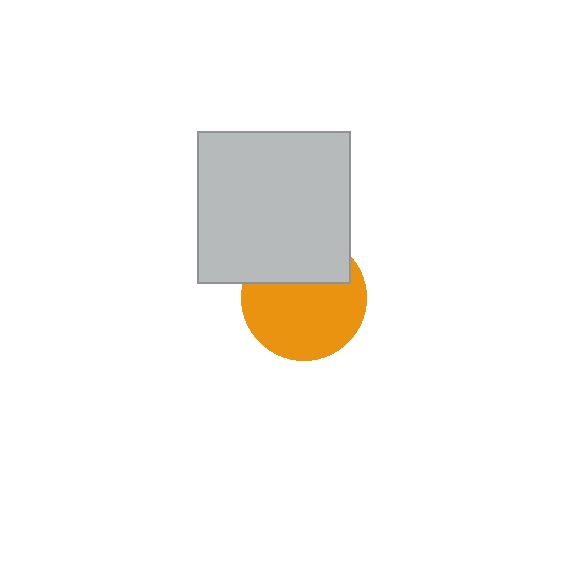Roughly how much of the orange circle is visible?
Most of it is visible (roughly 66%).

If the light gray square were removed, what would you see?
You would see the complete orange circle.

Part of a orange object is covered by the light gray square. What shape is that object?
It is a circle.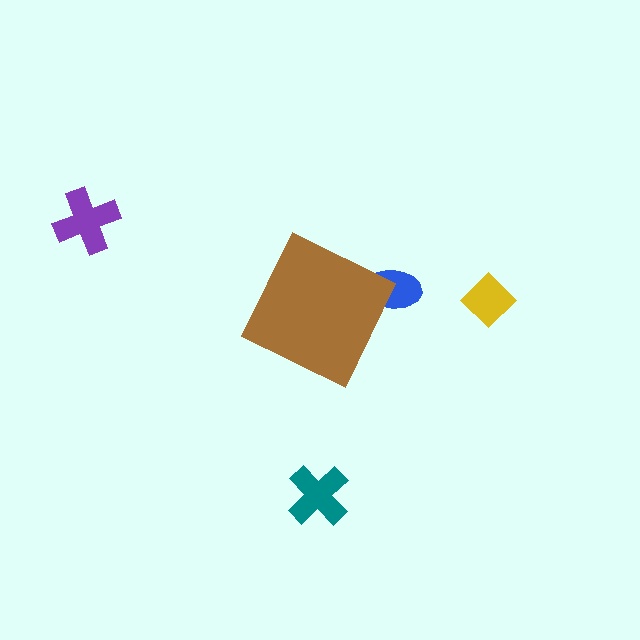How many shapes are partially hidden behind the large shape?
1 shape is partially hidden.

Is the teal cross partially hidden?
No, the teal cross is fully visible.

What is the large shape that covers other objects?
A brown diamond.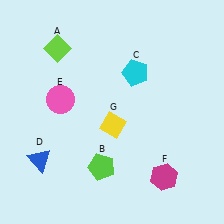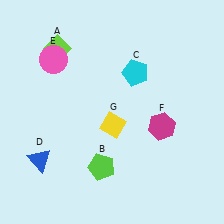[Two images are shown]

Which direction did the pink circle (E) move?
The pink circle (E) moved up.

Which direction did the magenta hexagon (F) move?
The magenta hexagon (F) moved up.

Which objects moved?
The objects that moved are: the pink circle (E), the magenta hexagon (F).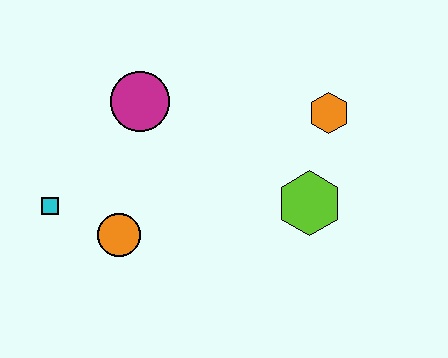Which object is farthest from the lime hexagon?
The cyan square is farthest from the lime hexagon.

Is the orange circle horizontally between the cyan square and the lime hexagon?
Yes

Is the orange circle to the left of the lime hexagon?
Yes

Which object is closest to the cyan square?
The orange circle is closest to the cyan square.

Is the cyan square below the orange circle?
No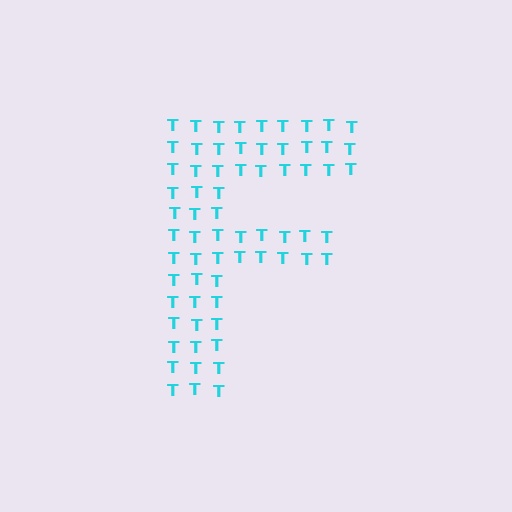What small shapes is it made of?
It is made of small letter T's.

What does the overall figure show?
The overall figure shows the letter F.